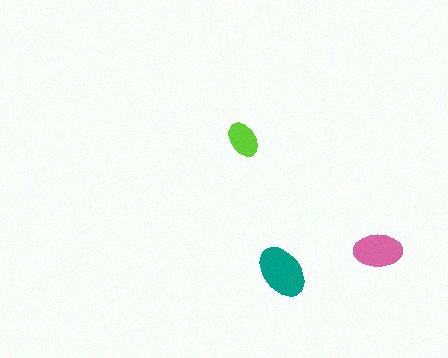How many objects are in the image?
There are 3 objects in the image.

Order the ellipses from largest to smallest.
the teal one, the pink one, the lime one.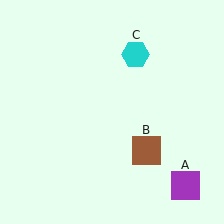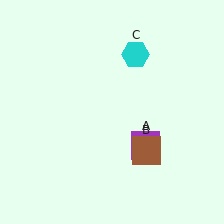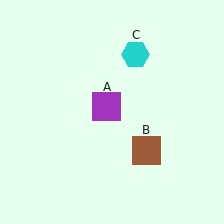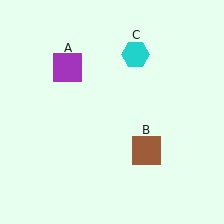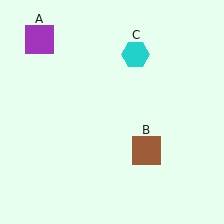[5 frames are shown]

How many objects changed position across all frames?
1 object changed position: purple square (object A).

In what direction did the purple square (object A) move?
The purple square (object A) moved up and to the left.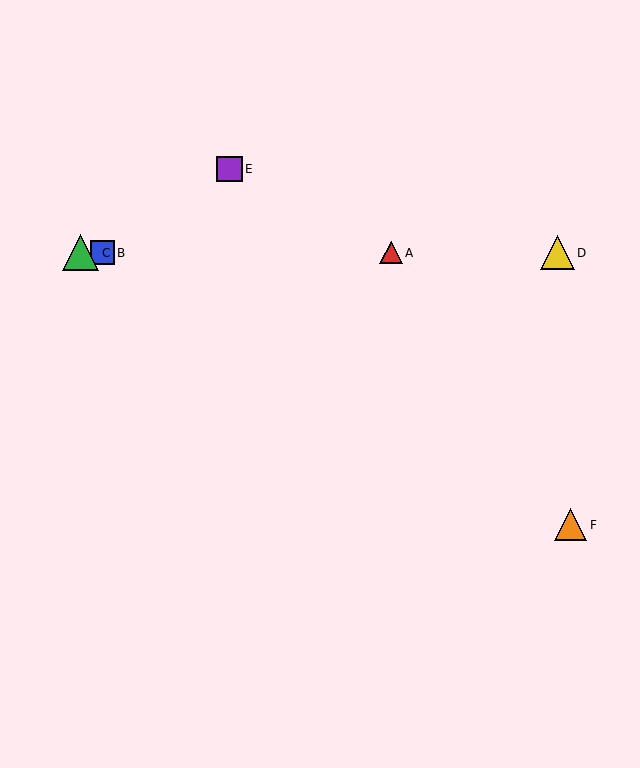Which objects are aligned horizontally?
Objects A, B, C, D are aligned horizontally.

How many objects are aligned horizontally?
4 objects (A, B, C, D) are aligned horizontally.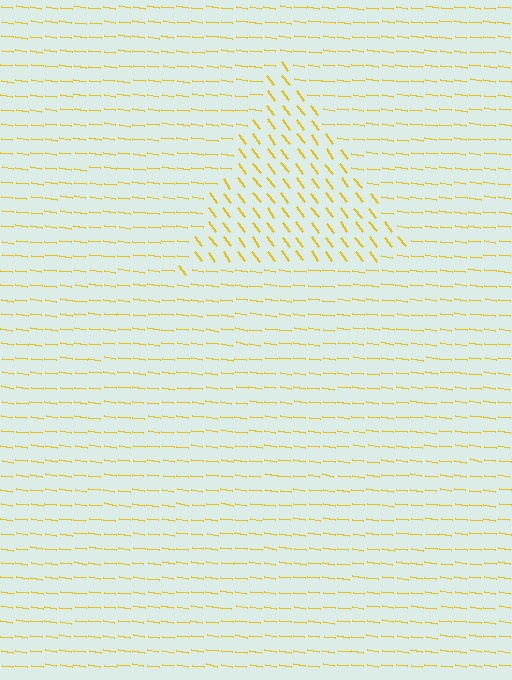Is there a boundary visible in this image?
Yes, there is a texture boundary formed by a change in line orientation.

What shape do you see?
I see a triangle.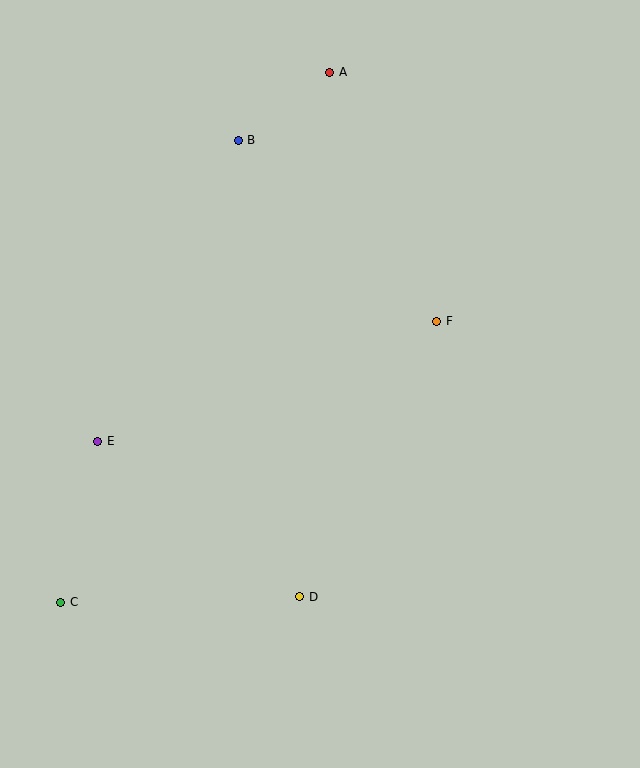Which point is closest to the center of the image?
Point F at (437, 321) is closest to the center.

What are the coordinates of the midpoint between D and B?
The midpoint between D and B is at (269, 369).